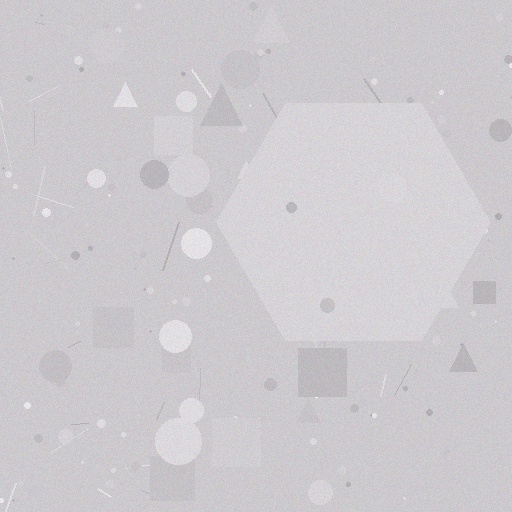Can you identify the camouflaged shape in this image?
The camouflaged shape is a hexagon.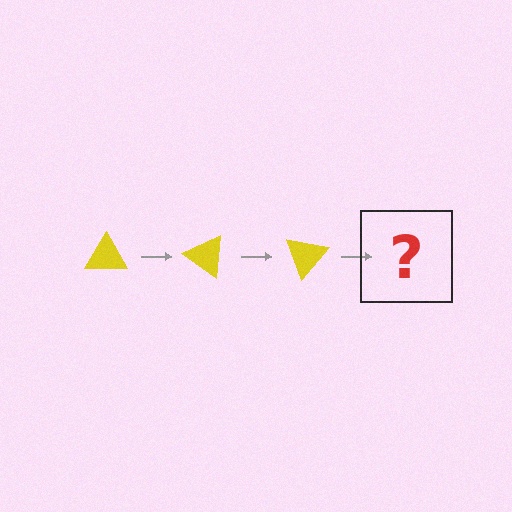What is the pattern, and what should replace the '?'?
The pattern is that the triangle rotates 35 degrees each step. The '?' should be a yellow triangle rotated 105 degrees.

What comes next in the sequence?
The next element should be a yellow triangle rotated 105 degrees.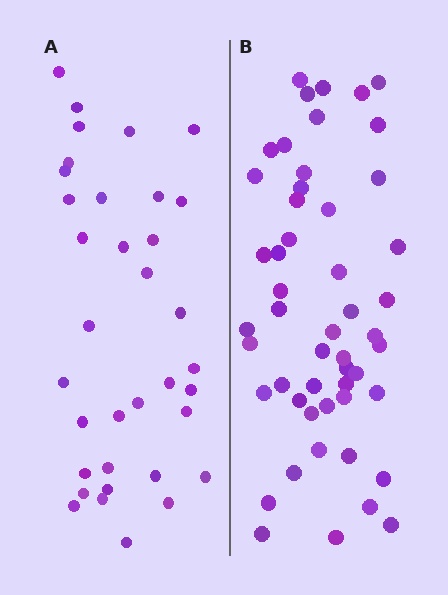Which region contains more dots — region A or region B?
Region B (the right region) has more dots.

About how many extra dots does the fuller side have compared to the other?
Region B has approximately 15 more dots than region A.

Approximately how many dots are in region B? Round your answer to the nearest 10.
About 50 dots. (The exact count is 51, which rounds to 50.)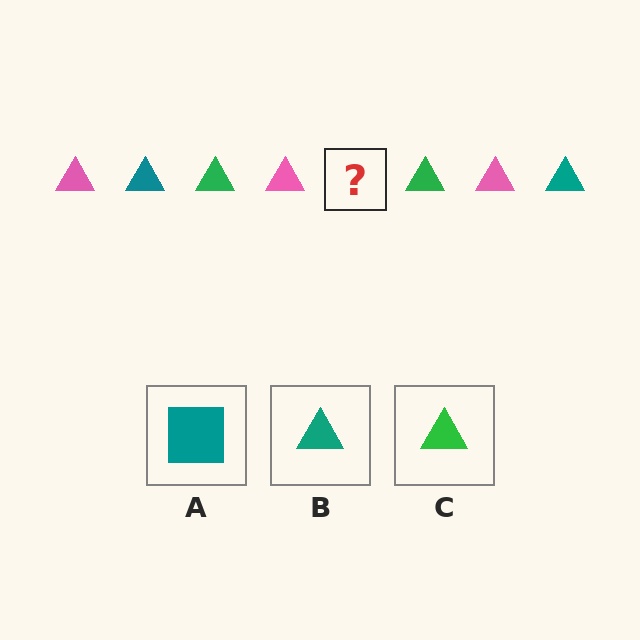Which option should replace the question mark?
Option B.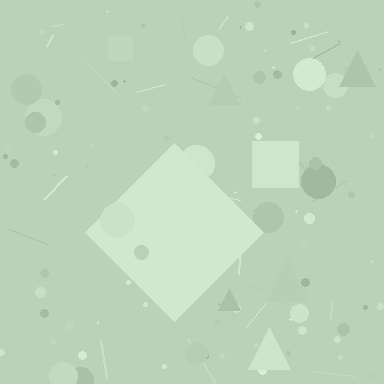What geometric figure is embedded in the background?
A diamond is embedded in the background.